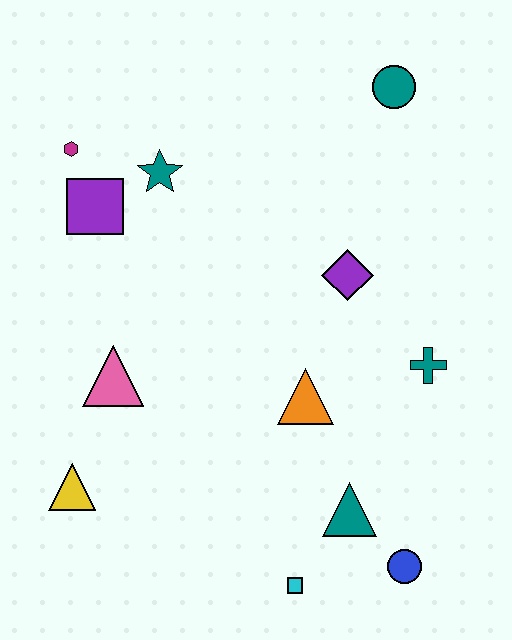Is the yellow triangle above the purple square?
No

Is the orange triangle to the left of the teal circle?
Yes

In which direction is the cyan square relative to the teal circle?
The cyan square is below the teal circle.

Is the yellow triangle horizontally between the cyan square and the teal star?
No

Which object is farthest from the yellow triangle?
The teal circle is farthest from the yellow triangle.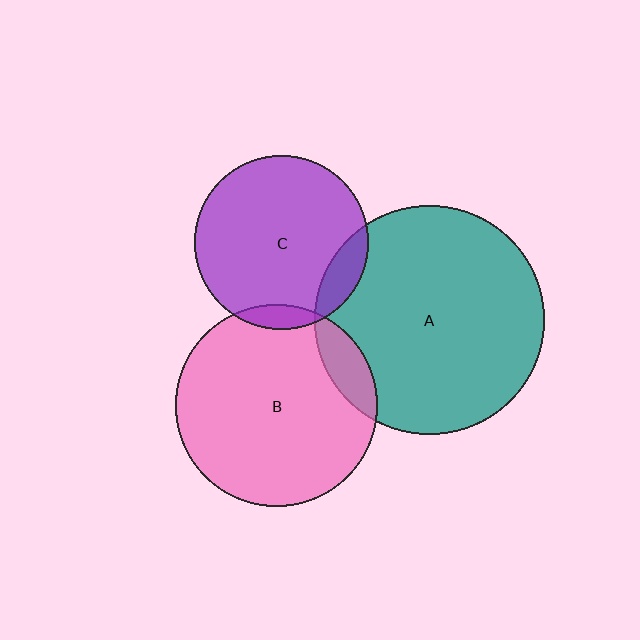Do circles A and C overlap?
Yes.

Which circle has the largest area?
Circle A (teal).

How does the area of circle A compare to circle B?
Approximately 1.3 times.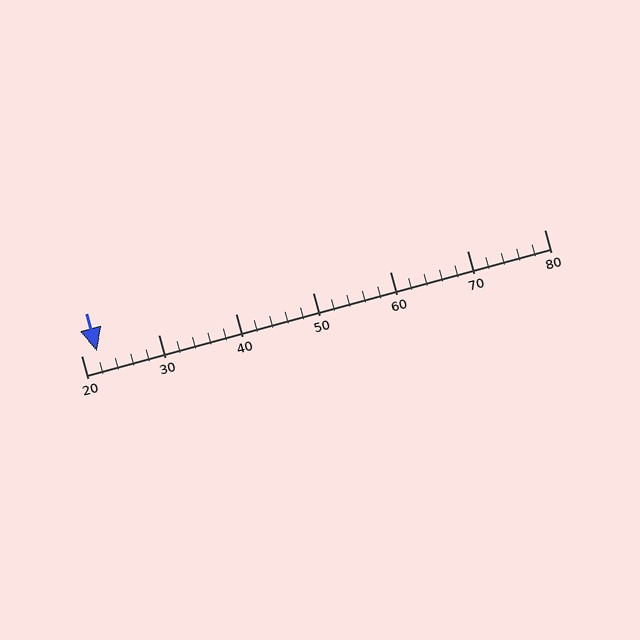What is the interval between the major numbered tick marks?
The major tick marks are spaced 10 units apart.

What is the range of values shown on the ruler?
The ruler shows values from 20 to 80.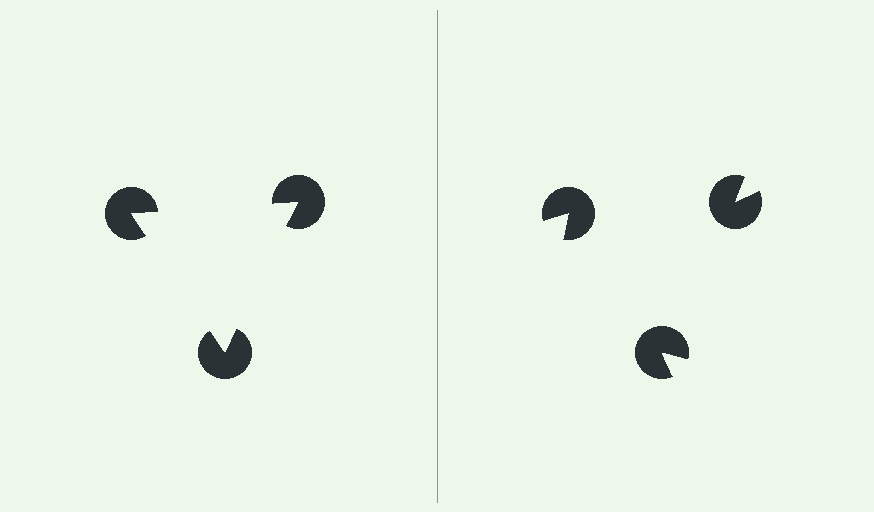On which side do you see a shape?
An illusory triangle appears on the left side. On the right side the wedge cuts are rotated, so no coherent shape forms.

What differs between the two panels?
The pac-man discs are positioned identically on both sides; only the wedge orientations differ. On the left they align to a triangle; on the right they are misaligned.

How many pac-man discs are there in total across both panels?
6 — 3 on each side.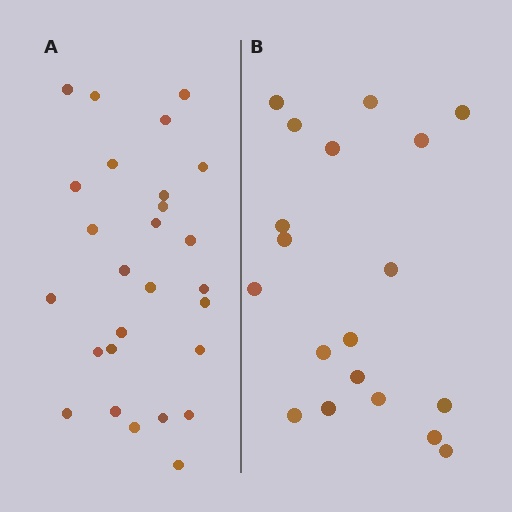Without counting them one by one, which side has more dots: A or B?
Region A (the left region) has more dots.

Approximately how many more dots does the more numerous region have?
Region A has roughly 8 or so more dots than region B.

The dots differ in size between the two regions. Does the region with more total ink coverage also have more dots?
No. Region B has more total ink coverage because its dots are larger, but region A actually contains more individual dots. Total area can be misleading — the number of items is what matters here.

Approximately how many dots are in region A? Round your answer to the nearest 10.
About 30 dots. (The exact count is 27, which rounds to 30.)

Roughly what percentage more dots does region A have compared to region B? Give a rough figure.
About 40% more.